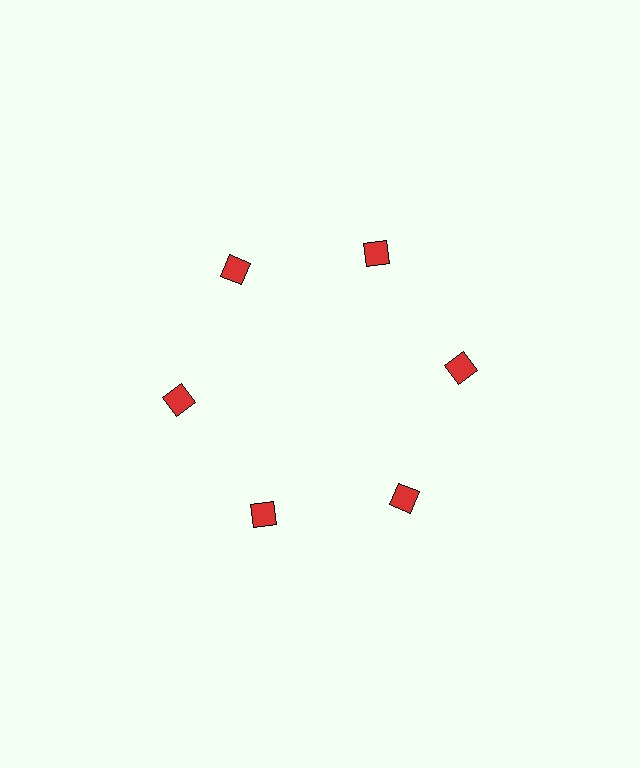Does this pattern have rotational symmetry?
Yes, this pattern has 6-fold rotational symmetry. It looks the same after rotating 60 degrees around the center.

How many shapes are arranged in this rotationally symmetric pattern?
There are 6 shapes, arranged in 6 groups of 1.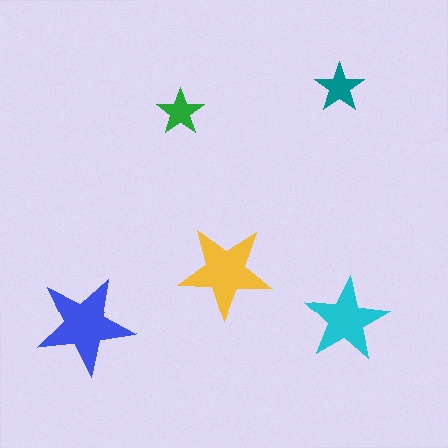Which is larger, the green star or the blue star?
The blue one.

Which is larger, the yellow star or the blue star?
The blue one.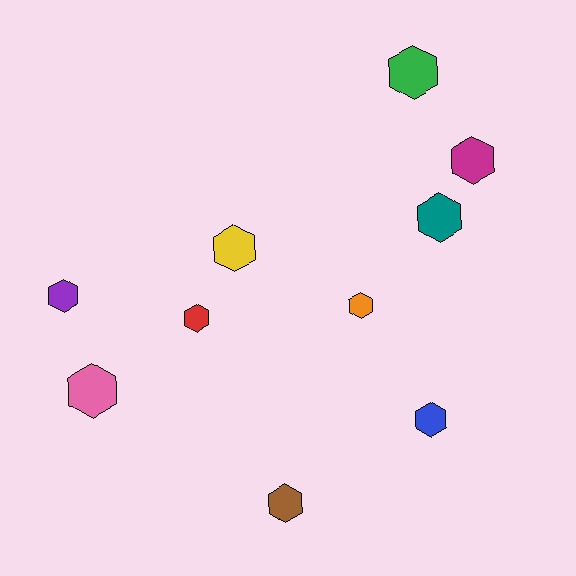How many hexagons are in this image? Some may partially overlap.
There are 10 hexagons.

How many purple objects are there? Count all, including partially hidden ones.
There is 1 purple object.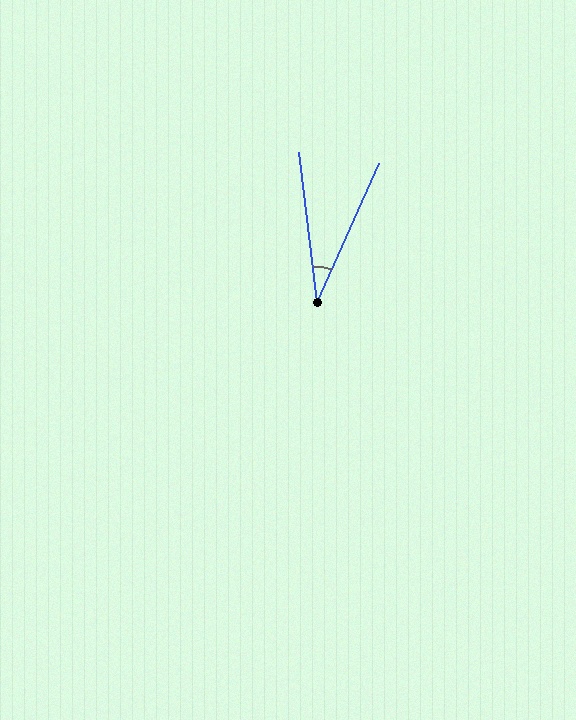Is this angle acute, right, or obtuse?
It is acute.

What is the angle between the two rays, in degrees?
Approximately 31 degrees.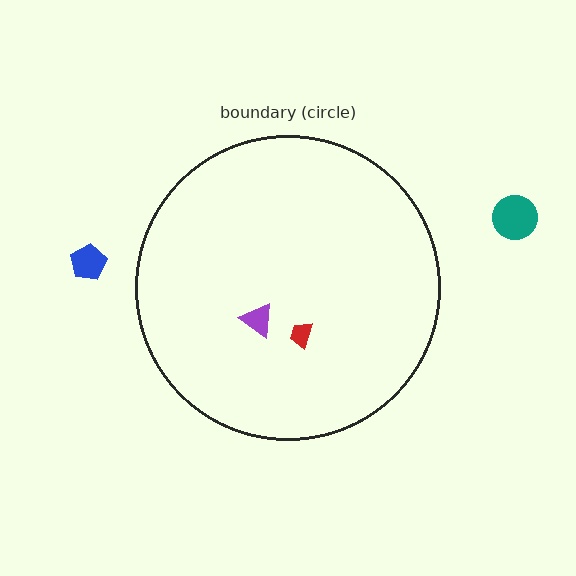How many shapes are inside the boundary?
2 inside, 2 outside.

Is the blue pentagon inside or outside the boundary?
Outside.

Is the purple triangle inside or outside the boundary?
Inside.